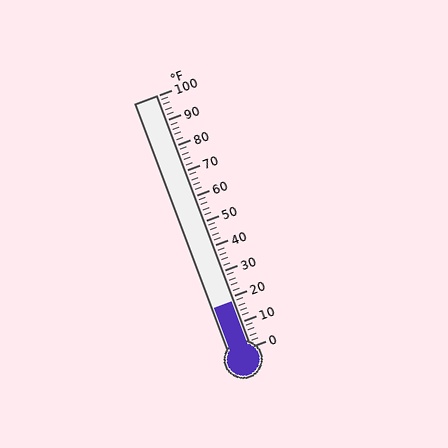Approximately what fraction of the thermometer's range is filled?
The thermometer is filled to approximately 20% of its range.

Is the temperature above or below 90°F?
The temperature is below 90°F.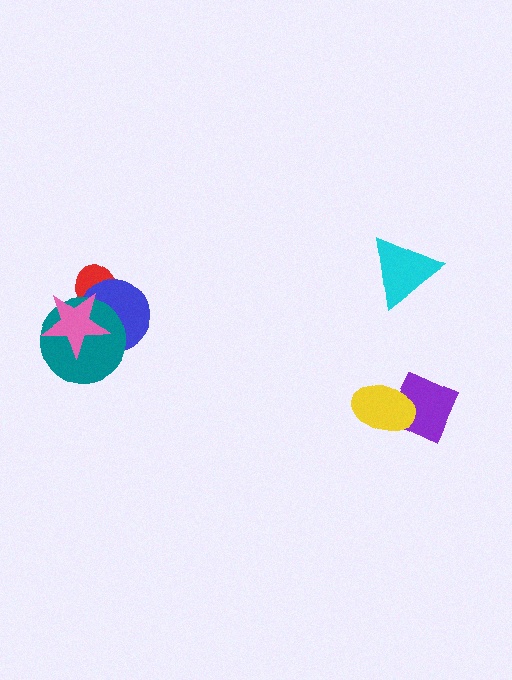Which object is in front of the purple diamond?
The yellow ellipse is in front of the purple diamond.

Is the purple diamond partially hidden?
Yes, it is partially covered by another shape.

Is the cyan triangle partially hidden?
No, no other shape covers it.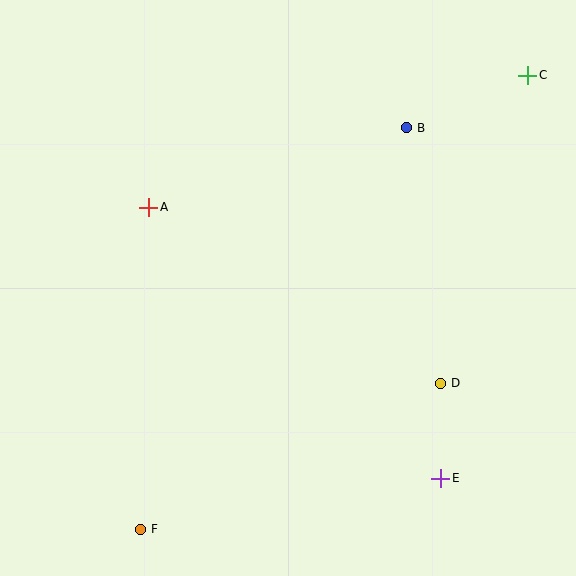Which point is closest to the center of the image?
Point A at (149, 207) is closest to the center.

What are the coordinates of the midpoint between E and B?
The midpoint between E and B is at (424, 303).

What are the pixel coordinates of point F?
Point F is at (140, 529).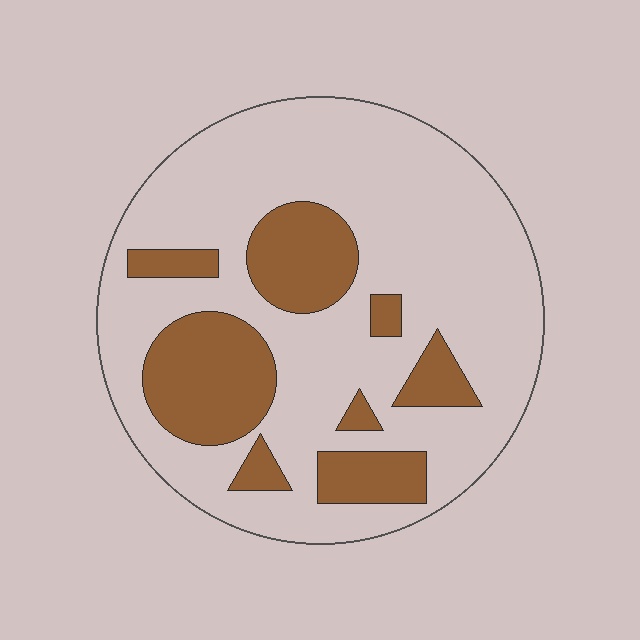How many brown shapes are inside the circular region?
8.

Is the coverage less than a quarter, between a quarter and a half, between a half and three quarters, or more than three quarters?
Between a quarter and a half.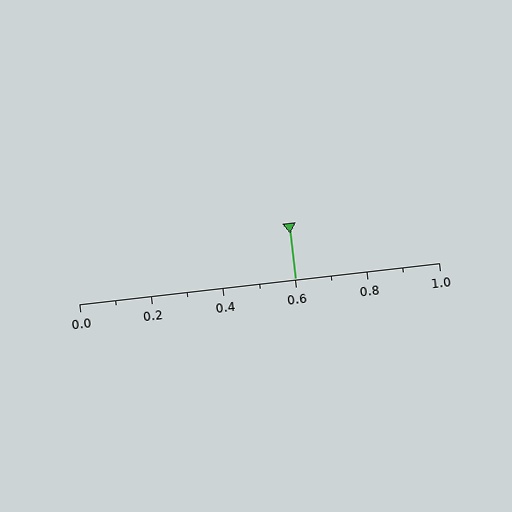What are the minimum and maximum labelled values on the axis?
The axis runs from 0.0 to 1.0.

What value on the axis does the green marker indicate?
The marker indicates approximately 0.6.